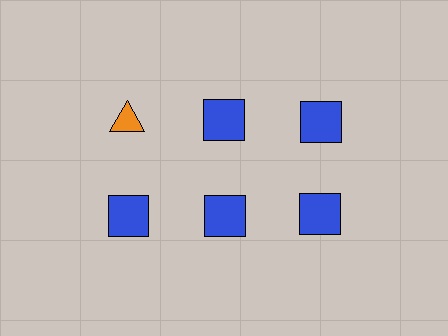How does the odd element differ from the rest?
It differs in both color (orange instead of blue) and shape (triangle instead of square).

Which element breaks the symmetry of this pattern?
The orange triangle in the top row, leftmost column breaks the symmetry. All other shapes are blue squares.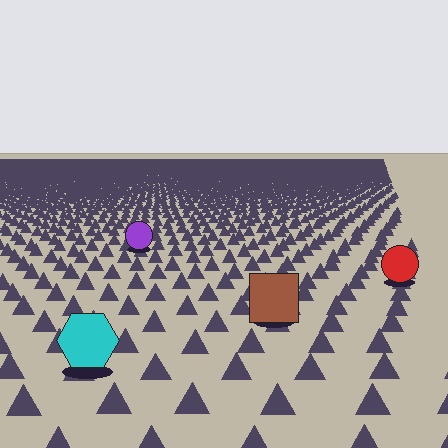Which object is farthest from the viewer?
The purple circle is farthest from the viewer. It appears smaller and the ground texture around it is denser.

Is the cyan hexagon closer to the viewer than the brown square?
Yes. The cyan hexagon is closer — you can tell from the texture gradient: the ground texture is coarser near it.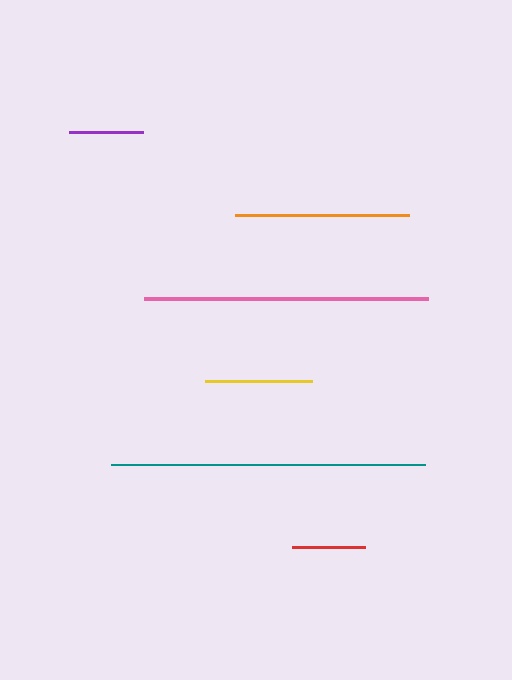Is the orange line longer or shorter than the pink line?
The pink line is longer than the orange line.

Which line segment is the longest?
The teal line is the longest at approximately 314 pixels.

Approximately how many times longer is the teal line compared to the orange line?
The teal line is approximately 1.8 times the length of the orange line.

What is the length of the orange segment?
The orange segment is approximately 175 pixels long.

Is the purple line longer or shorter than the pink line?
The pink line is longer than the purple line.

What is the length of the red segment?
The red segment is approximately 73 pixels long.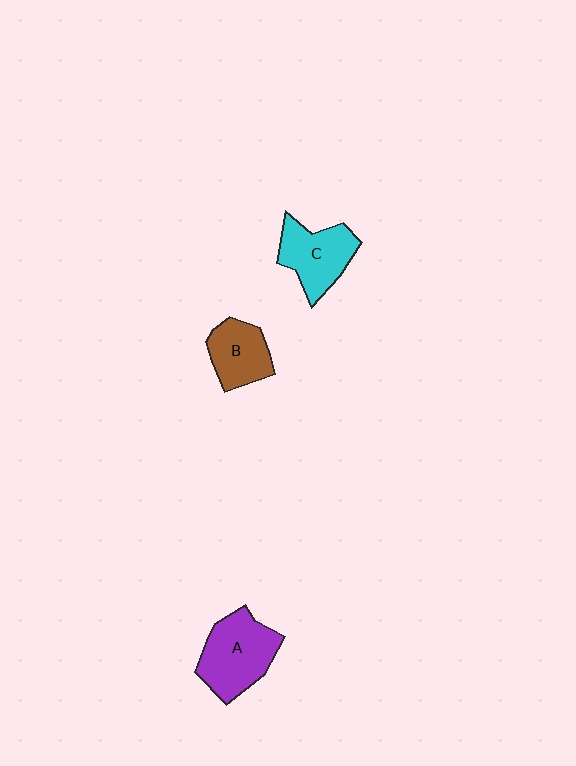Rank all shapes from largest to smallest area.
From largest to smallest: A (purple), C (cyan), B (brown).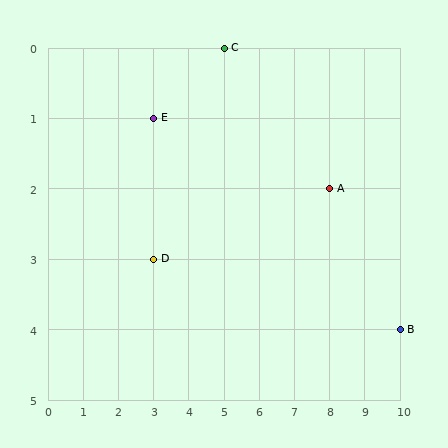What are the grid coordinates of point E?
Point E is at grid coordinates (3, 1).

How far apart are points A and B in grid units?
Points A and B are 2 columns and 2 rows apart (about 2.8 grid units diagonally).